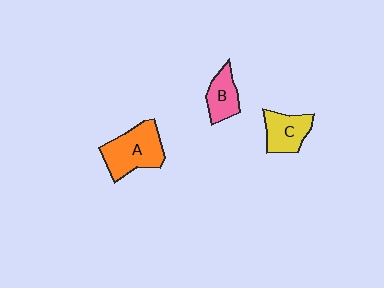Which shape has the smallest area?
Shape B (pink).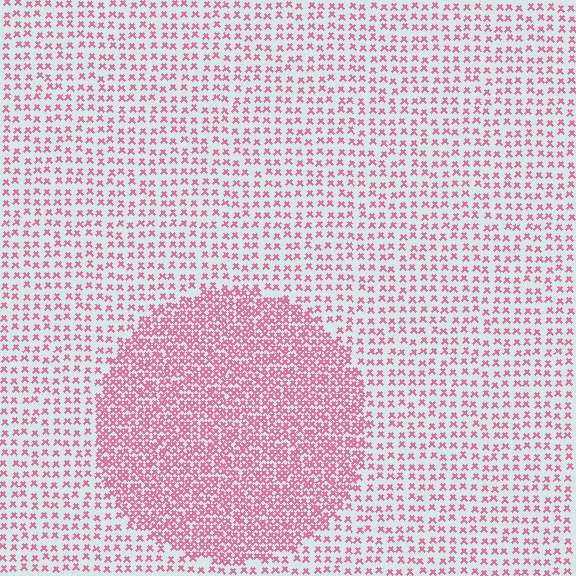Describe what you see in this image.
The image contains small pink elements arranged at two different densities. A circle-shaped region is visible where the elements are more densely packed than the surrounding area.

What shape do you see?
I see a circle.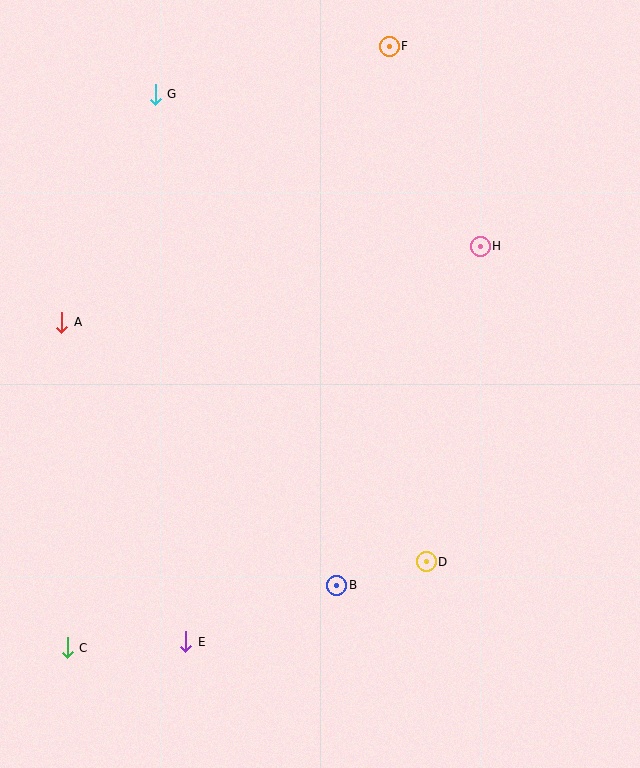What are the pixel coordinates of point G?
Point G is at (155, 94).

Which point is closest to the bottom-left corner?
Point C is closest to the bottom-left corner.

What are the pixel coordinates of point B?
Point B is at (337, 585).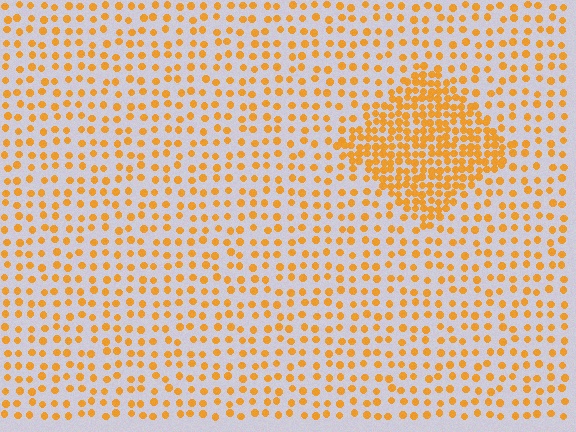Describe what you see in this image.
The image contains small orange elements arranged at two different densities. A diamond-shaped region is visible where the elements are more densely packed than the surrounding area.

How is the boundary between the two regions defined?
The boundary is defined by a change in element density (approximately 2.5x ratio). All elements are the same color, size, and shape.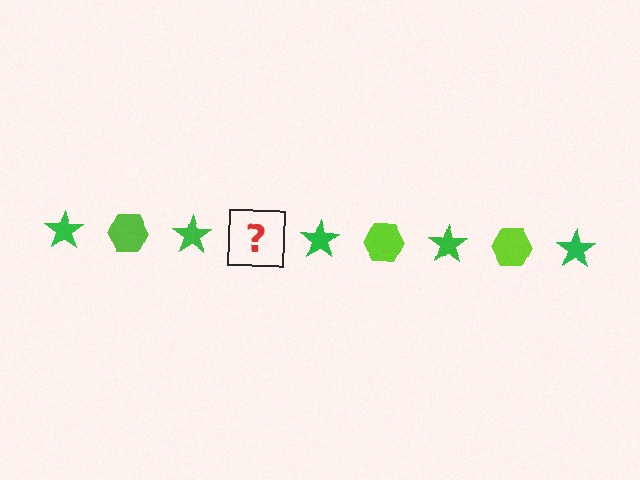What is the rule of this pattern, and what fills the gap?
The rule is that the pattern alternates between green star and lime hexagon. The gap should be filled with a lime hexagon.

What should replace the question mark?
The question mark should be replaced with a lime hexagon.